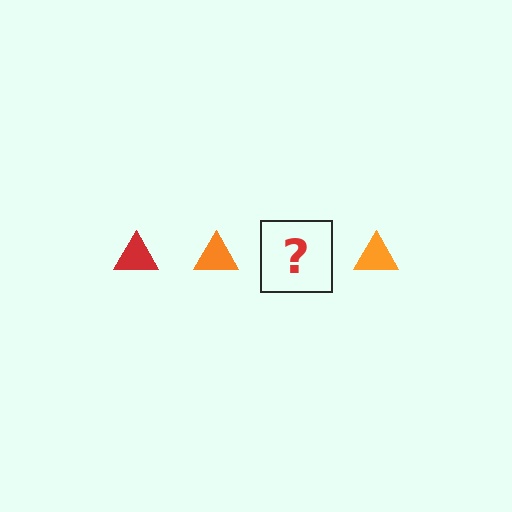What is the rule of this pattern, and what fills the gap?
The rule is that the pattern cycles through red, orange triangles. The gap should be filled with a red triangle.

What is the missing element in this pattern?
The missing element is a red triangle.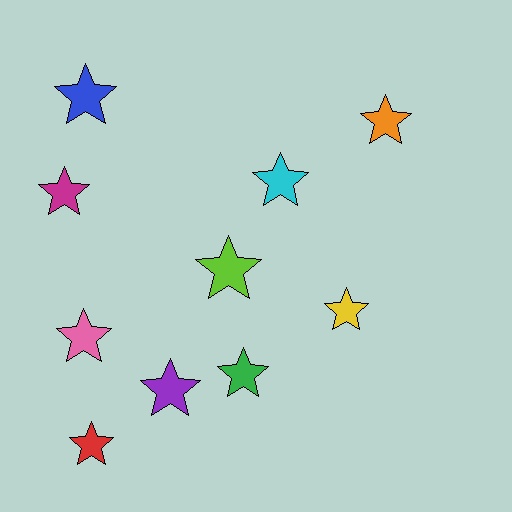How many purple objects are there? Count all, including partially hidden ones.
There is 1 purple object.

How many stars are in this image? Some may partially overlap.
There are 10 stars.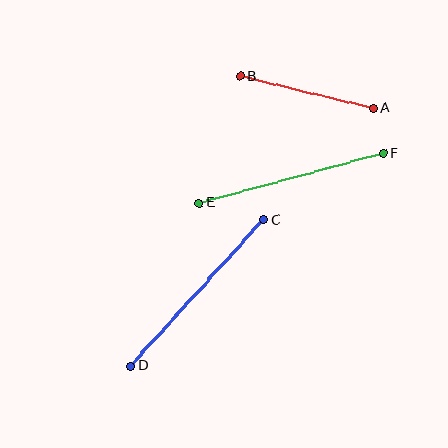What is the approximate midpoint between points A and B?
The midpoint is at approximately (307, 92) pixels.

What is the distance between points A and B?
The distance is approximately 137 pixels.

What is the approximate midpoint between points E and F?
The midpoint is at approximately (291, 178) pixels.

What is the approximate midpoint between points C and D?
The midpoint is at approximately (197, 293) pixels.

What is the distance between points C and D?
The distance is approximately 198 pixels.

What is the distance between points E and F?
The distance is approximately 191 pixels.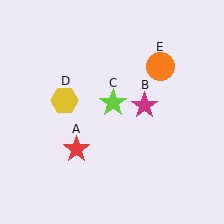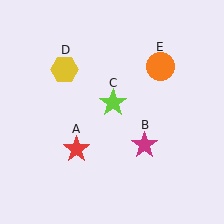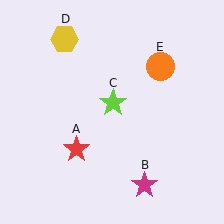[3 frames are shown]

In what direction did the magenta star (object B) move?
The magenta star (object B) moved down.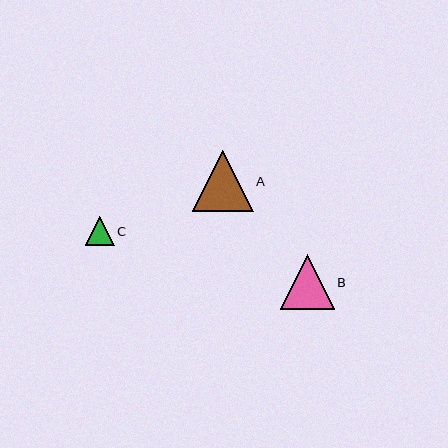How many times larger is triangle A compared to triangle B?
Triangle A is approximately 1.1 times the size of triangle B.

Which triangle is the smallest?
Triangle C is the smallest with a size of approximately 29 pixels.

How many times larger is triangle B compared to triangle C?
Triangle B is approximately 1.9 times the size of triangle C.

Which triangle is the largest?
Triangle A is the largest with a size of approximately 61 pixels.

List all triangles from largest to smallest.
From largest to smallest: A, B, C.